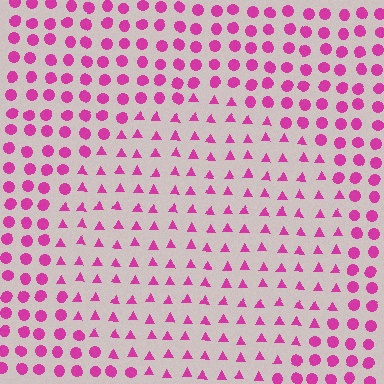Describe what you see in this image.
The image is filled with small magenta elements arranged in a uniform grid. A circle-shaped region contains triangles, while the surrounding area contains circles. The boundary is defined purely by the change in element shape.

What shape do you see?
I see a circle.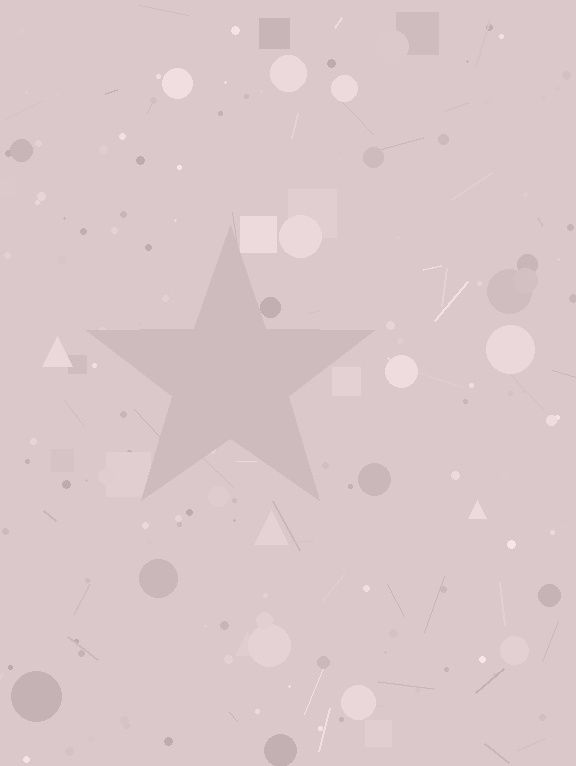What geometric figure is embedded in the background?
A star is embedded in the background.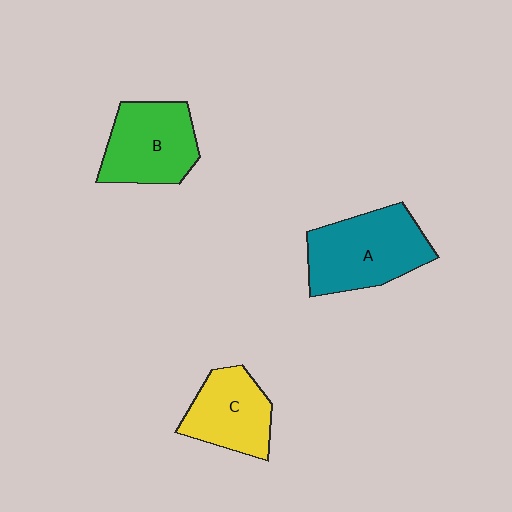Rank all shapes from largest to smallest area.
From largest to smallest: A (teal), B (green), C (yellow).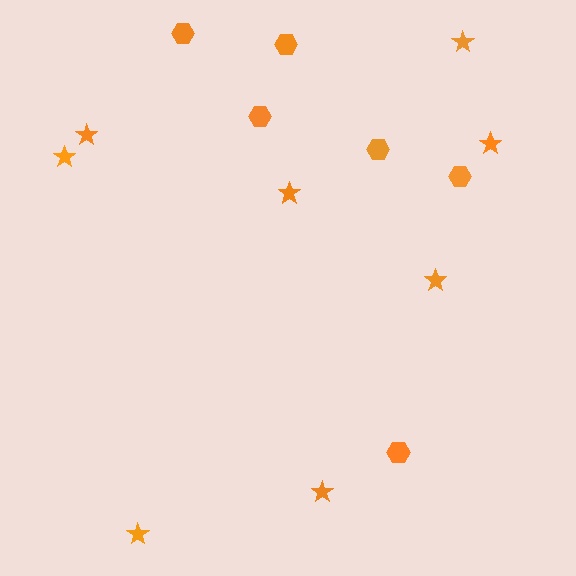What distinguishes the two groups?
There are 2 groups: one group of stars (8) and one group of hexagons (6).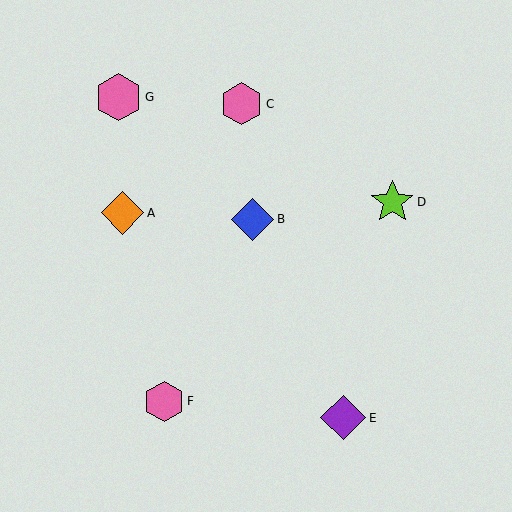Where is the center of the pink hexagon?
The center of the pink hexagon is at (118, 97).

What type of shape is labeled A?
Shape A is an orange diamond.